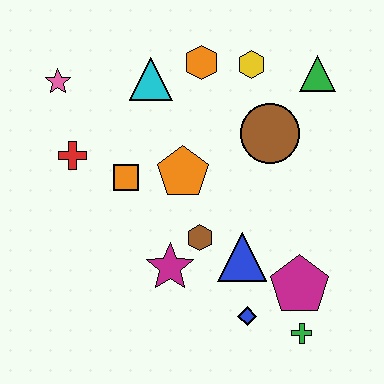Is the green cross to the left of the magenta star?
No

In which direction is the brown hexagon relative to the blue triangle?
The brown hexagon is to the left of the blue triangle.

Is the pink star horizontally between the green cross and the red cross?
No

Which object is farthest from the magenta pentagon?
The pink star is farthest from the magenta pentagon.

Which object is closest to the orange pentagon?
The orange square is closest to the orange pentagon.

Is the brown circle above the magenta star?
Yes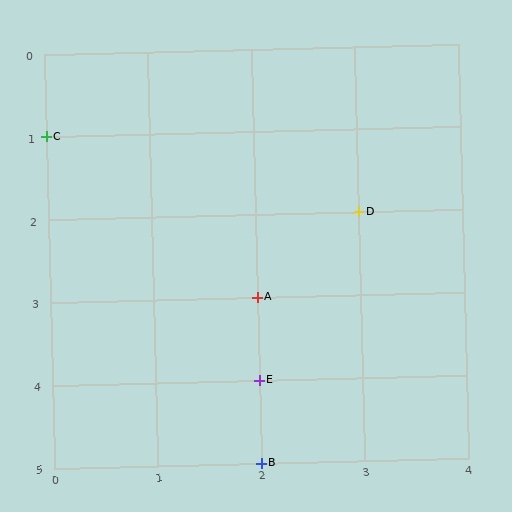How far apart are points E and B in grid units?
Points E and B are 1 row apart.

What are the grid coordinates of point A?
Point A is at grid coordinates (2, 3).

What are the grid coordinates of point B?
Point B is at grid coordinates (2, 5).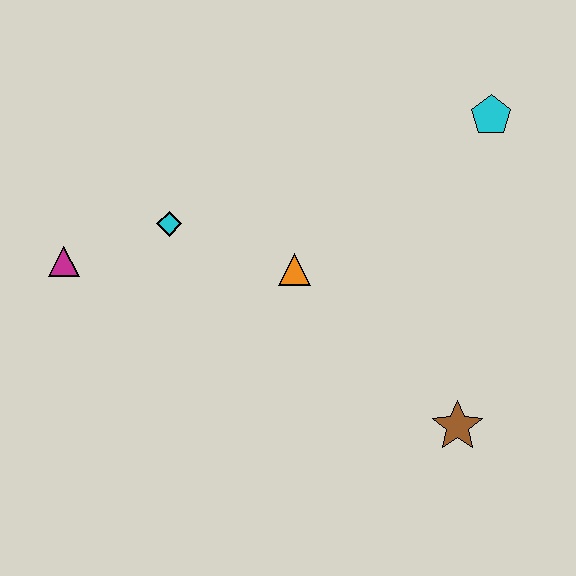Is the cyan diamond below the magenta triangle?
No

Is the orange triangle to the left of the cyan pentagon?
Yes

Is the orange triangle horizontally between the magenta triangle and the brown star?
Yes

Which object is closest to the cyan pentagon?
The orange triangle is closest to the cyan pentagon.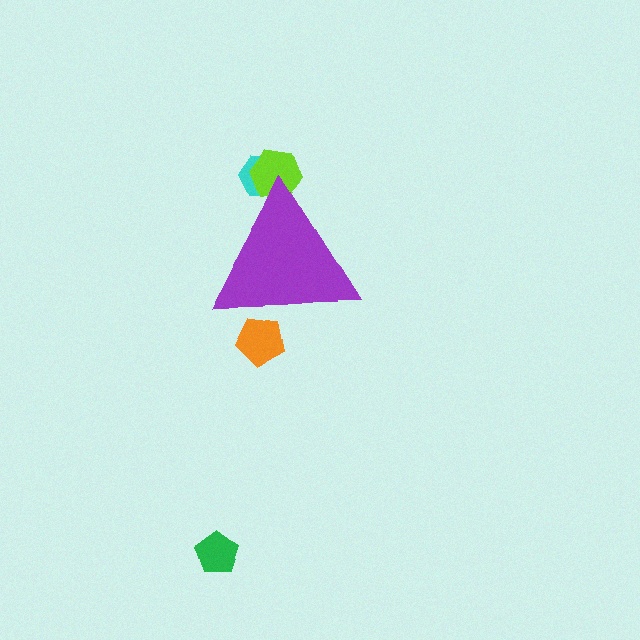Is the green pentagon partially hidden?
No, the green pentagon is fully visible.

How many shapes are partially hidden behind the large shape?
3 shapes are partially hidden.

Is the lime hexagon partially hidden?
Yes, the lime hexagon is partially hidden behind the purple triangle.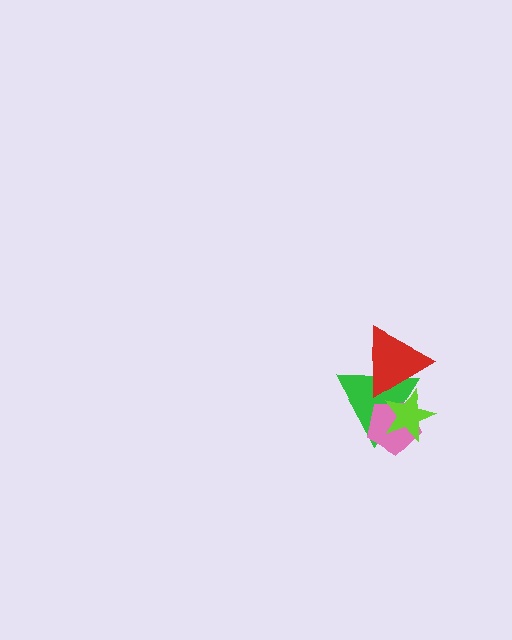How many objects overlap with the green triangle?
3 objects overlap with the green triangle.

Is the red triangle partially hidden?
No, no other shape covers it.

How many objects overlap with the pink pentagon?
2 objects overlap with the pink pentagon.